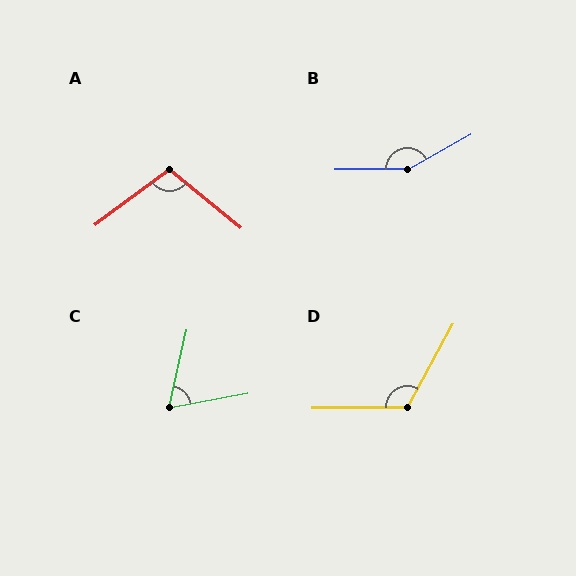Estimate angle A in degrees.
Approximately 104 degrees.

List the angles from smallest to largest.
C (66°), A (104°), D (119°), B (152°).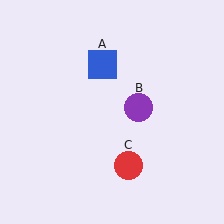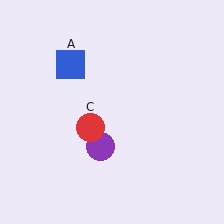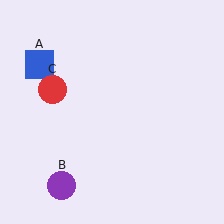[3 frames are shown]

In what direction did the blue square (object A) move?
The blue square (object A) moved left.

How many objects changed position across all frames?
3 objects changed position: blue square (object A), purple circle (object B), red circle (object C).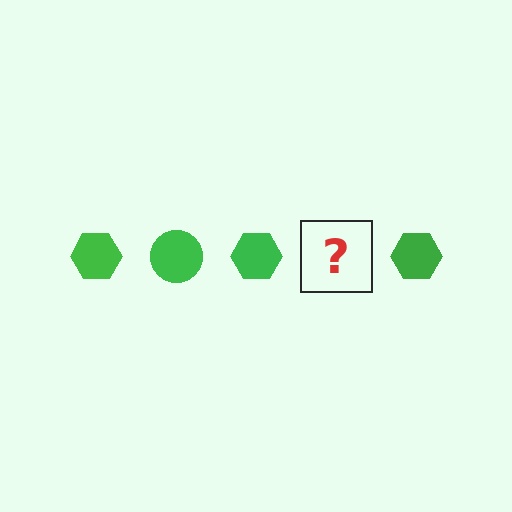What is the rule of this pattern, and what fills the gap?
The rule is that the pattern cycles through hexagon, circle shapes in green. The gap should be filled with a green circle.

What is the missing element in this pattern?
The missing element is a green circle.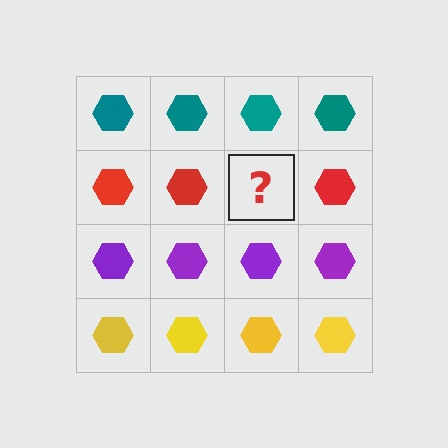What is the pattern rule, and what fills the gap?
The rule is that each row has a consistent color. The gap should be filled with a red hexagon.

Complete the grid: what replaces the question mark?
The question mark should be replaced with a red hexagon.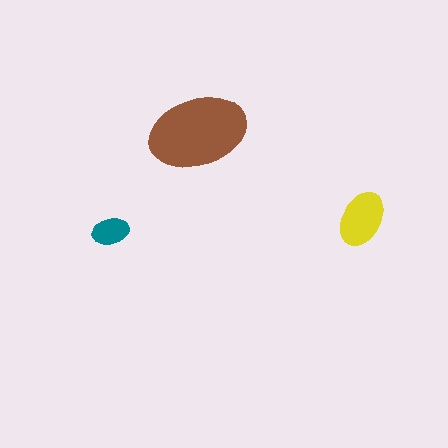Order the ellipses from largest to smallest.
the brown one, the yellow one, the teal one.